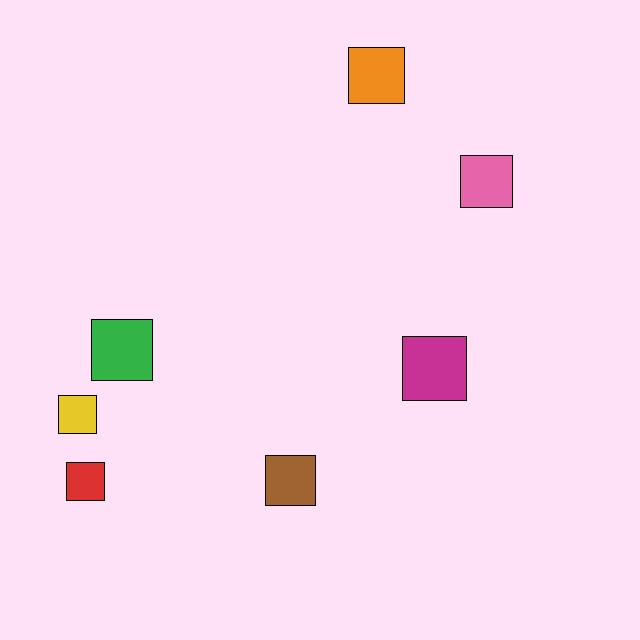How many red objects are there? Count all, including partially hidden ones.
There is 1 red object.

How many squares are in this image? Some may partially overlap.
There are 7 squares.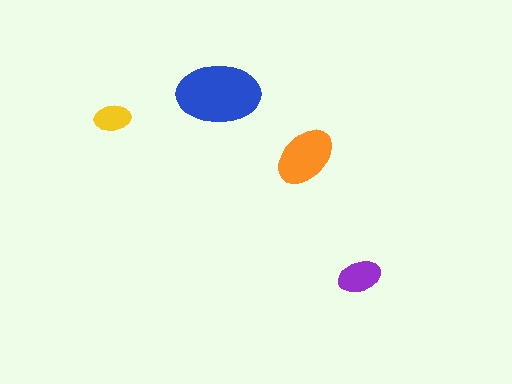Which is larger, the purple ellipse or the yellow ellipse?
The purple one.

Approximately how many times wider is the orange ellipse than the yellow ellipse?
About 1.5 times wider.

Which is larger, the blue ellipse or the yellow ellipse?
The blue one.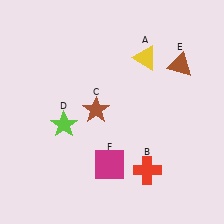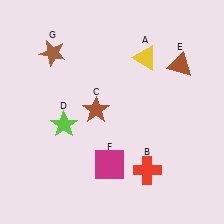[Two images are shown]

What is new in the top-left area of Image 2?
A brown star (G) was added in the top-left area of Image 2.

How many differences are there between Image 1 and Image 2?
There is 1 difference between the two images.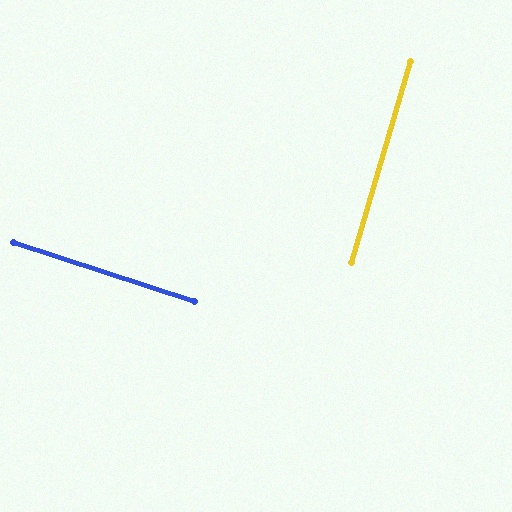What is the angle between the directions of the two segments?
Approximately 88 degrees.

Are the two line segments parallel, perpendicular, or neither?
Perpendicular — they meet at approximately 88°.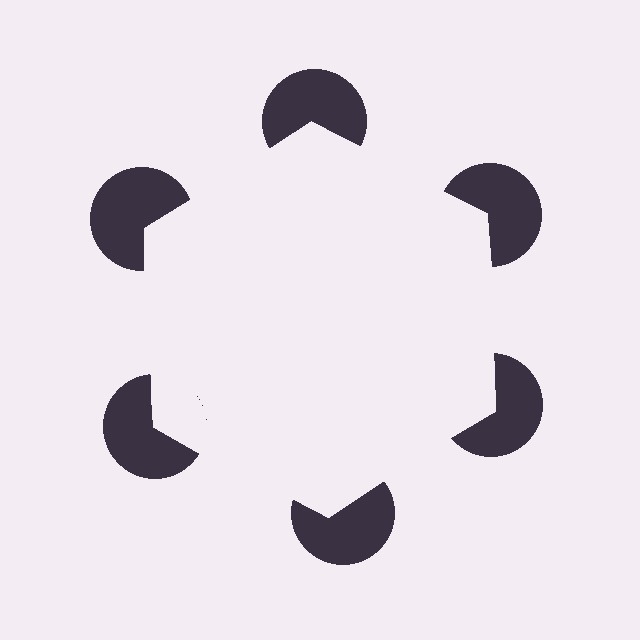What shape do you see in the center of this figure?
An illusory hexagon — its edges are inferred from the aligned wedge cuts in the pac-man discs, not physically drawn.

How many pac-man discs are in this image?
There are 6 — one at each vertex of the illusory hexagon.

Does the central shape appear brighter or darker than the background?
It typically appears slightly brighter than the background, even though no actual brightness change is drawn.